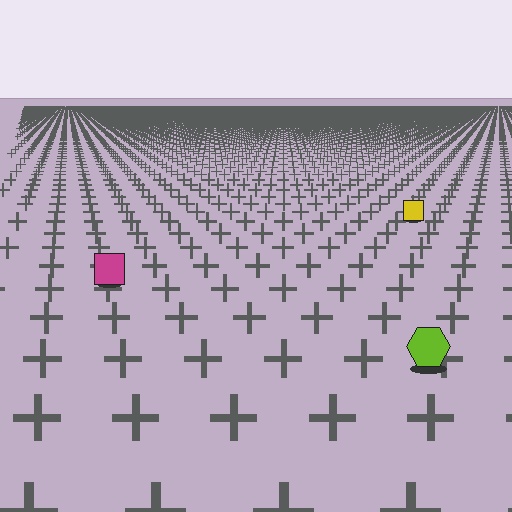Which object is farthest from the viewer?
The yellow square is farthest from the viewer. It appears smaller and the ground texture around it is denser.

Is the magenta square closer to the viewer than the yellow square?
Yes. The magenta square is closer — you can tell from the texture gradient: the ground texture is coarser near it.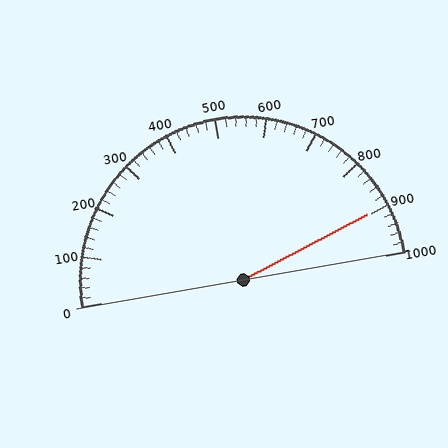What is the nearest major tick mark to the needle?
The nearest major tick mark is 900.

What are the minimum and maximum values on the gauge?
The gauge ranges from 0 to 1000.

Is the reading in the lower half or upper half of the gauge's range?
The reading is in the upper half of the range (0 to 1000).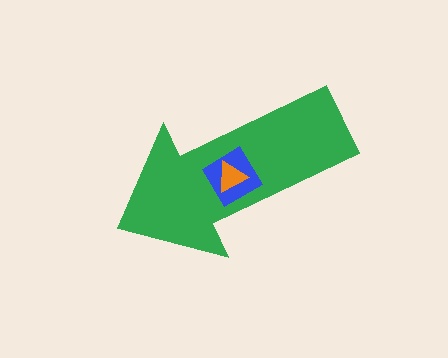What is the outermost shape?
The green arrow.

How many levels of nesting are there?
3.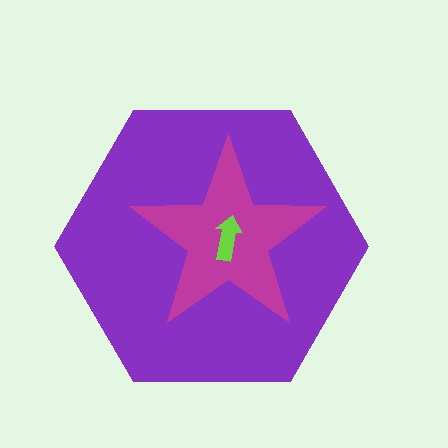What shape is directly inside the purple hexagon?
The magenta star.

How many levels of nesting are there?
3.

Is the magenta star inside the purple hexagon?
Yes.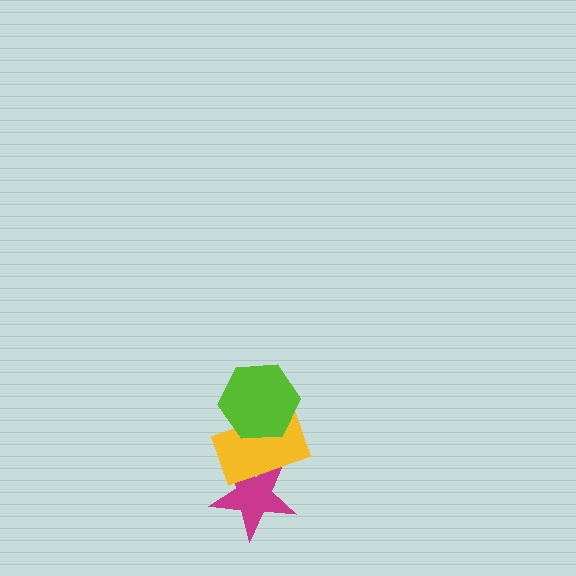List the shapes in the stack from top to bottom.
From top to bottom: the lime hexagon, the yellow rectangle, the magenta star.